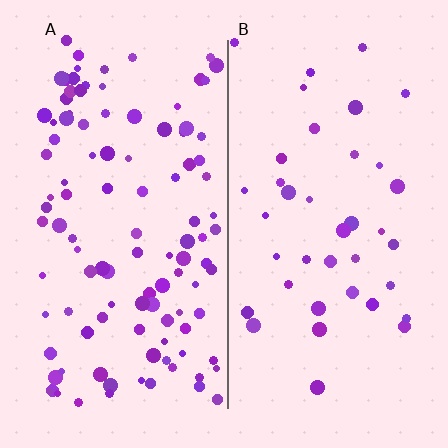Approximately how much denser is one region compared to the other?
Approximately 2.7× — region A over region B.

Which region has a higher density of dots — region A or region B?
A (the left).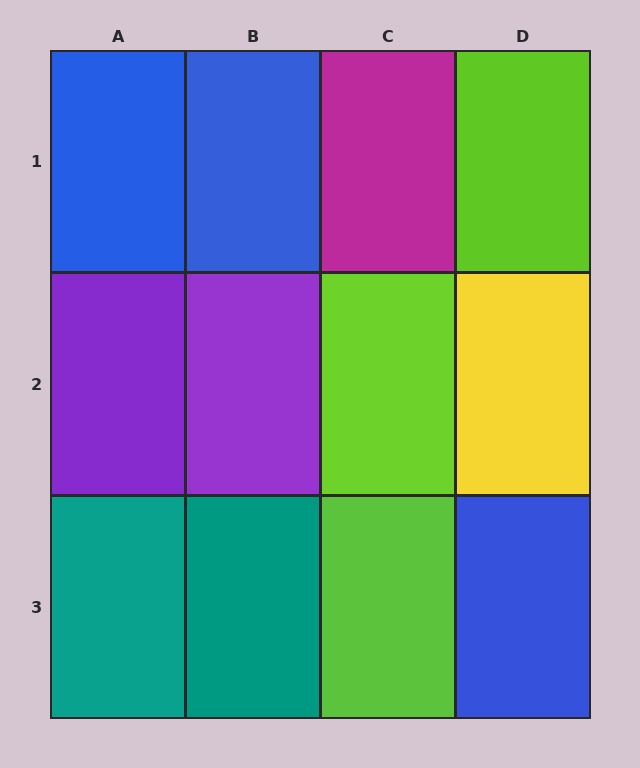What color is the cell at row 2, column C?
Lime.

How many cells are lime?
3 cells are lime.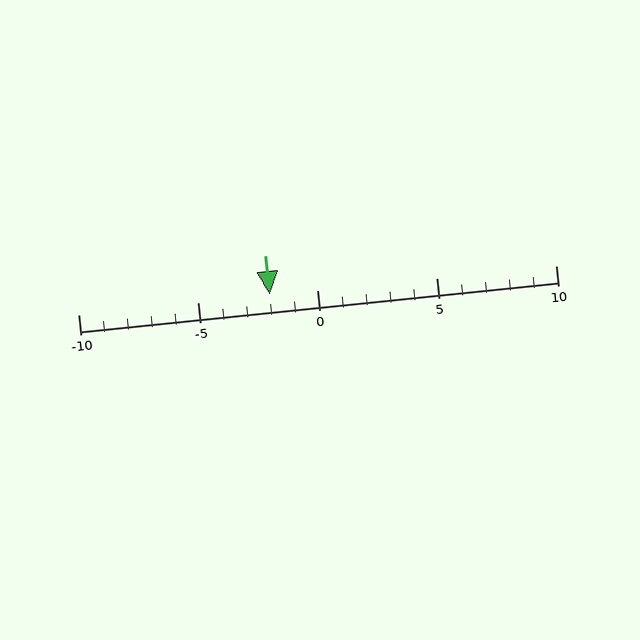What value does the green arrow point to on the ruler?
The green arrow points to approximately -2.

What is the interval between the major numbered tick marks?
The major tick marks are spaced 5 units apart.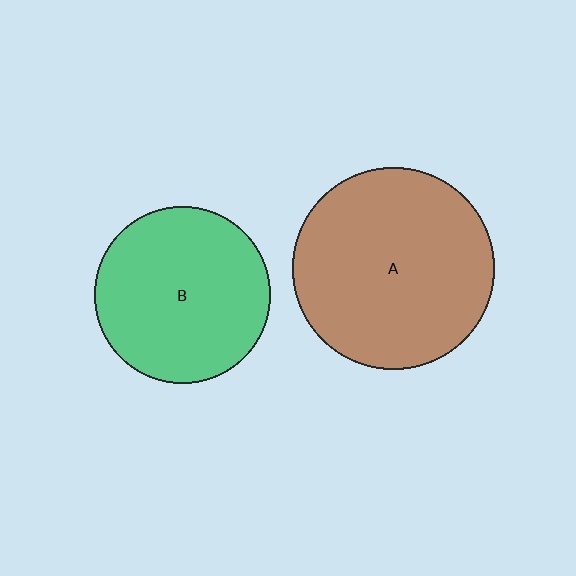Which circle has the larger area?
Circle A (brown).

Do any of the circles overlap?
No, none of the circles overlap.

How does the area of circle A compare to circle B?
Approximately 1.3 times.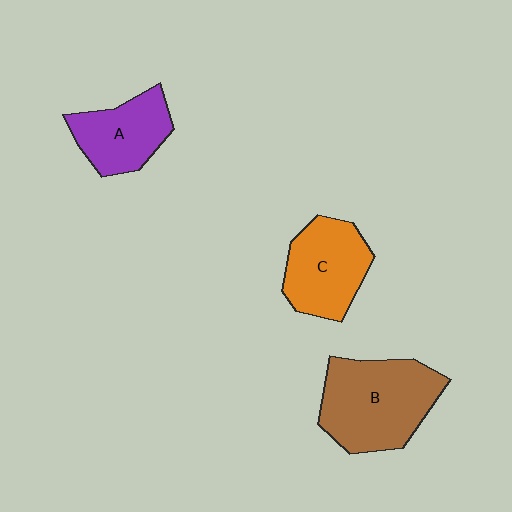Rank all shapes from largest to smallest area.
From largest to smallest: B (brown), C (orange), A (purple).